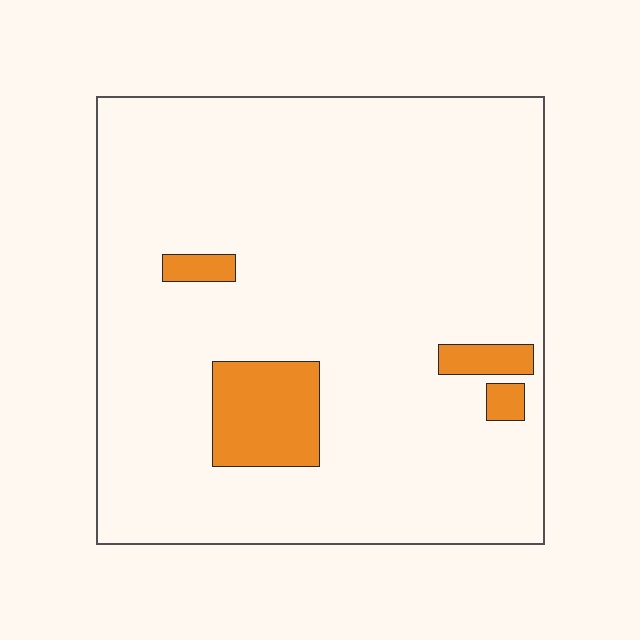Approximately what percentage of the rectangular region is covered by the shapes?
Approximately 10%.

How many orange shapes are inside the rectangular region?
4.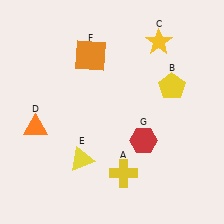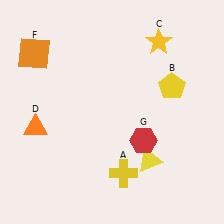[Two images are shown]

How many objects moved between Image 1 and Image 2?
2 objects moved between the two images.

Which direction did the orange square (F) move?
The orange square (F) moved left.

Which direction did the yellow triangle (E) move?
The yellow triangle (E) moved right.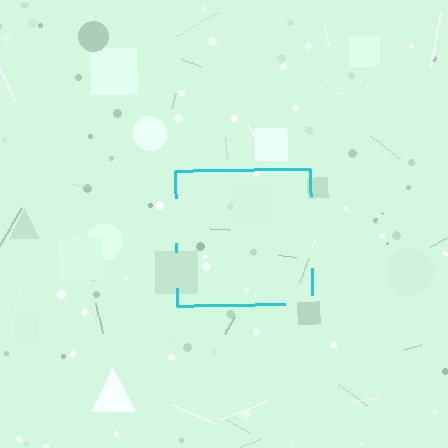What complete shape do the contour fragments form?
The contour fragments form a square.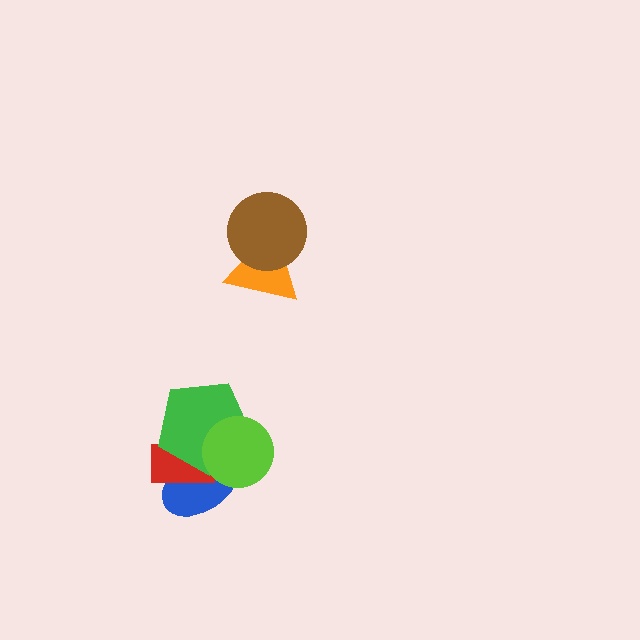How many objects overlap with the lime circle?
3 objects overlap with the lime circle.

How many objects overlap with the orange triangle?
1 object overlaps with the orange triangle.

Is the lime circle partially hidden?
No, no other shape covers it.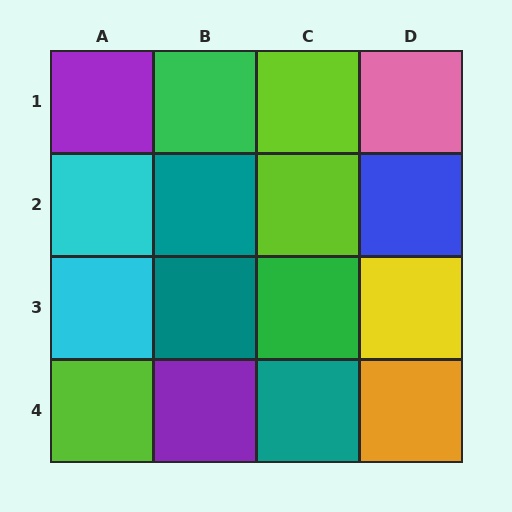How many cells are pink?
1 cell is pink.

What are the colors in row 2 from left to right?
Cyan, teal, lime, blue.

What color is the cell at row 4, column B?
Purple.